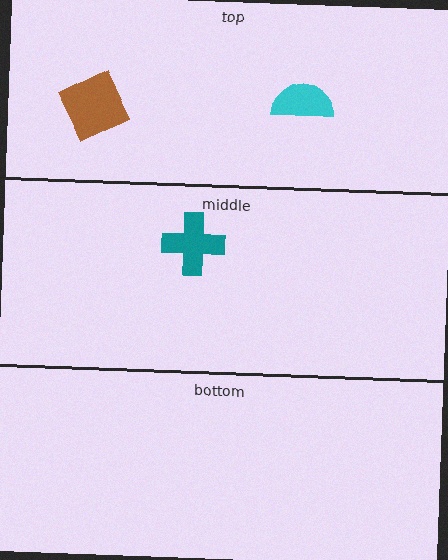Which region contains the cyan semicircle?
The top region.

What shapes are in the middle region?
The teal cross.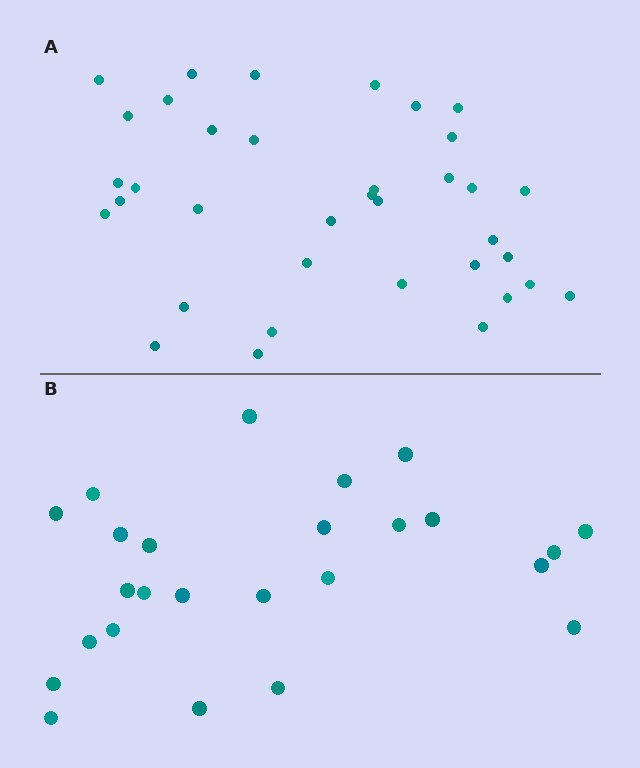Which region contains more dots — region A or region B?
Region A (the top region) has more dots.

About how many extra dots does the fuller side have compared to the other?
Region A has roughly 12 or so more dots than region B.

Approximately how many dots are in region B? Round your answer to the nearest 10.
About 20 dots. (The exact count is 25, which rounds to 20.)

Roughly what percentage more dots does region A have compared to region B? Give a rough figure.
About 45% more.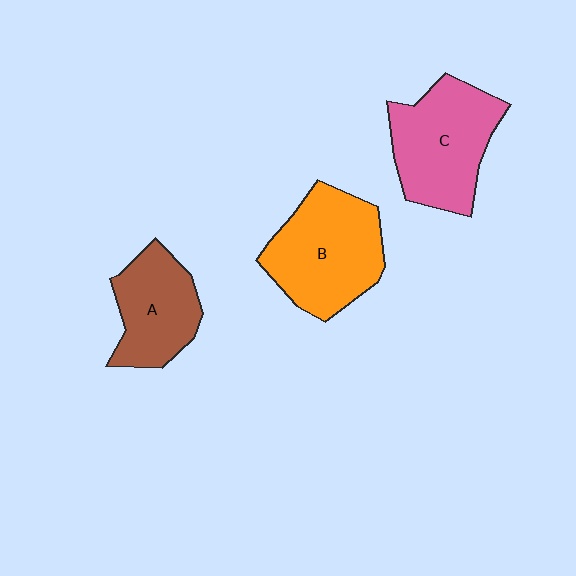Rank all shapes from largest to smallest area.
From largest to smallest: B (orange), C (pink), A (brown).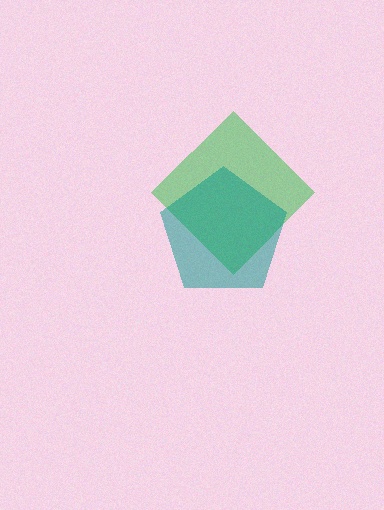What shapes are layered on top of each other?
The layered shapes are: a green diamond, a teal pentagon.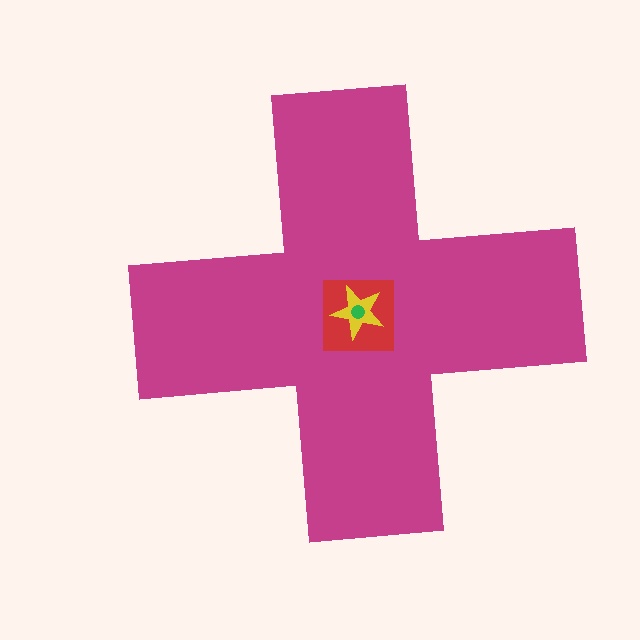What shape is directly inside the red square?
The yellow star.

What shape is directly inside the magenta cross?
The red square.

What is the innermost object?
The green circle.